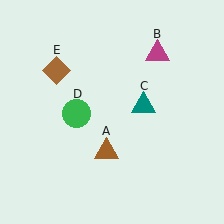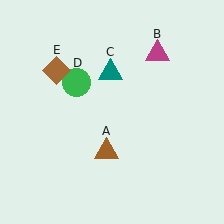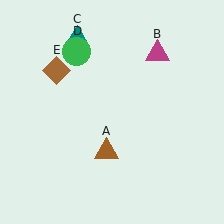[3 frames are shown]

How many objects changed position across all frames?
2 objects changed position: teal triangle (object C), green circle (object D).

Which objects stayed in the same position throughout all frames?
Brown triangle (object A) and magenta triangle (object B) and brown diamond (object E) remained stationary.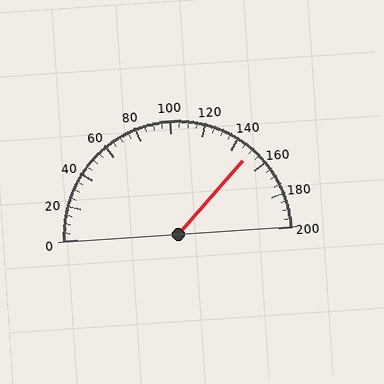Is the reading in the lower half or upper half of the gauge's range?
The reading is in the upper half of the range (0 to 200).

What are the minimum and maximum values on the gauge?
The gauge ranges from 0 to 200.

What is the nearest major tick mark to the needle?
The nearest major tick mark is 160.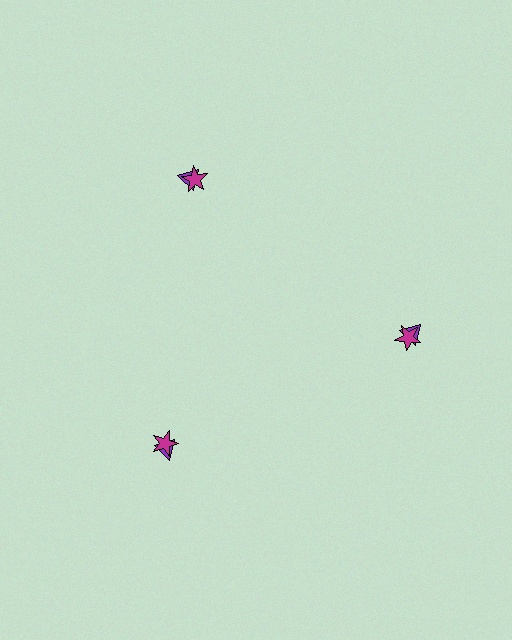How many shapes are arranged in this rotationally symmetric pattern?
There are 6 shapes, arranged in 3 groups of 2.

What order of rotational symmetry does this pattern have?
This pattern has 3-fold rotational symmetry.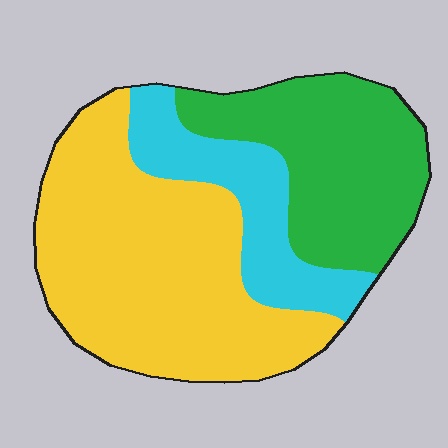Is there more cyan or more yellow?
Yellow.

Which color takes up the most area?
Yellow, at roughly 50%.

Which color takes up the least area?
Cyan, at roughly 20%.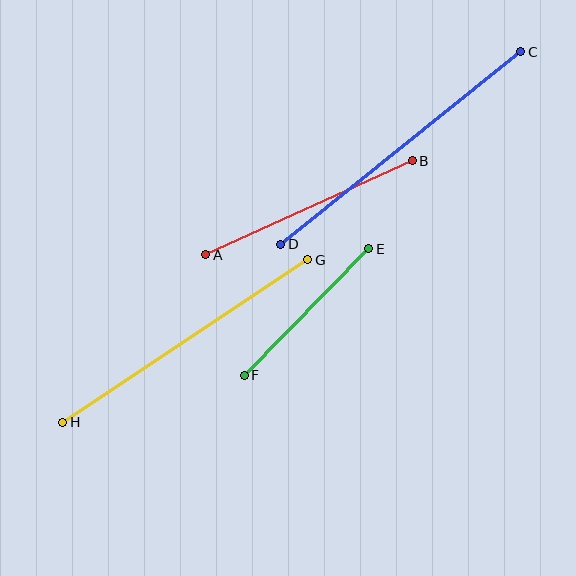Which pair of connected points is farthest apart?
Points C and D are farthest apart.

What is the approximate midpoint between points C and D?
The midpoint is at approximately (401, 148) pixels.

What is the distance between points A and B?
The distance is approximately 227 pixels.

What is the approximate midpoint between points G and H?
The midpoint is at approximately (185, 341) pixels.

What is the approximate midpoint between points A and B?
The midpoint is at approximately (309, 208) pixels.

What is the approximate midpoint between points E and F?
The midpoint is at approximately (307, 312) pixels.